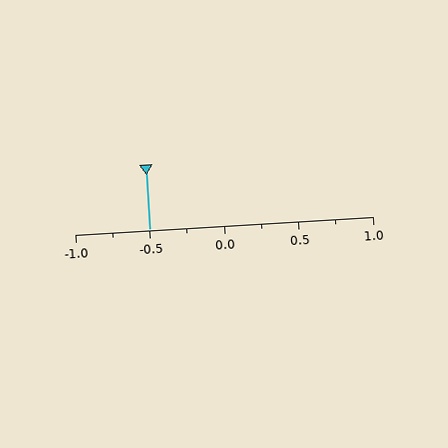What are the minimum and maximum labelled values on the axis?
The axis runs from -1.0 to 1.0.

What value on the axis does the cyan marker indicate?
The marker indicates approximately -0.5.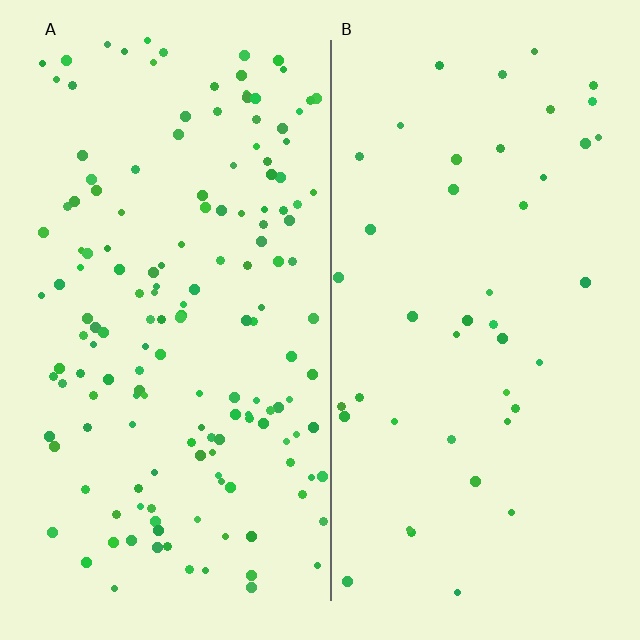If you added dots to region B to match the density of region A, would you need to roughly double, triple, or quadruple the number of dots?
Approximately quadruple.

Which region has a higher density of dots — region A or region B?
A (the left).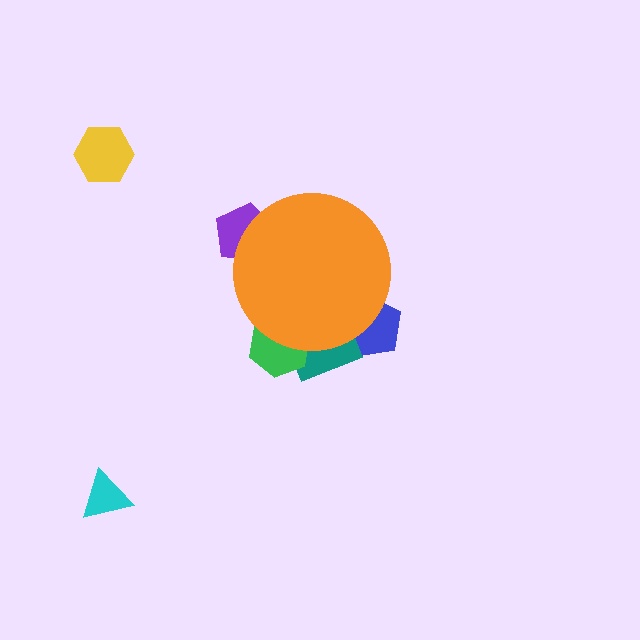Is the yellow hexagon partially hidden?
No, the yellow hexagon is fully visible.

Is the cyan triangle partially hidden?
No, the cyan triangle is fully visible.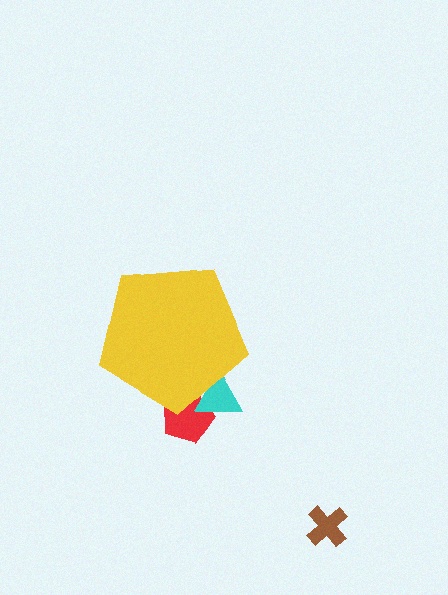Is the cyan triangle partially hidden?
Yes, the cyan triangle is partially hidden behind the yellow pentagon.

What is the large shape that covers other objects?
A yellow pentagon.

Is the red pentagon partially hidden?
Yes, the red pentagon is partially hidden behind the yellow pentagon.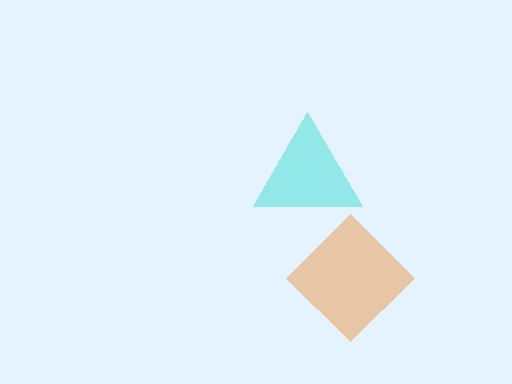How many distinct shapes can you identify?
There are 2 distinct shapes: a cyan triangle, an orange diamond.